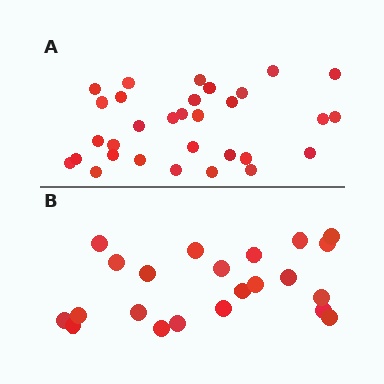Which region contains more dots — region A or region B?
Region A (the top region) has more dots.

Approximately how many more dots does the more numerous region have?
Region A has roughly 8 or so more dots than region B.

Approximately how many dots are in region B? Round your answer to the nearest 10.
About 20 dots. (The exact count is 22, which rounds to 20.)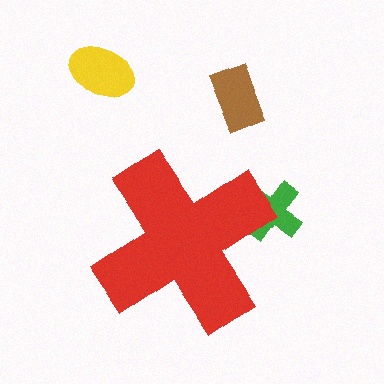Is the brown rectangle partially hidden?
No, the brown rectangle is fully visible.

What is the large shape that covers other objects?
A red cross.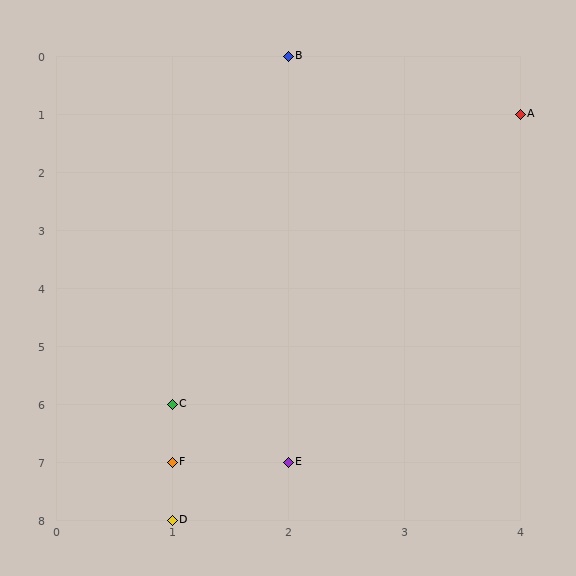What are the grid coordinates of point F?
Point F is at grid coordinates (1, 7).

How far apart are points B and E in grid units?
Points B and E are 7 rows apart.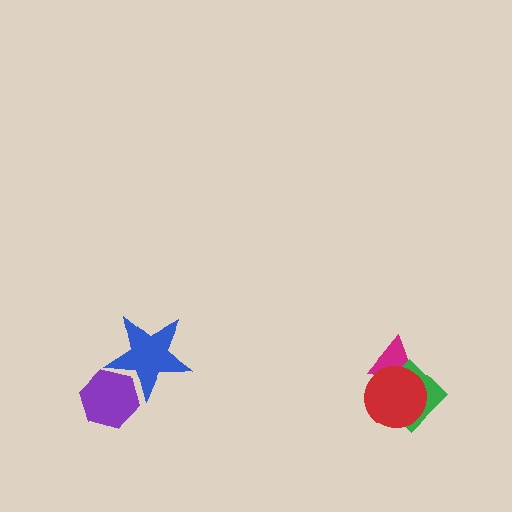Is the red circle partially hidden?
No, no other shape covers it.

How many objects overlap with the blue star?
1 object overlaps with the blue star.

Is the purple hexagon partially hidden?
Yes, it is partially covered by another shape.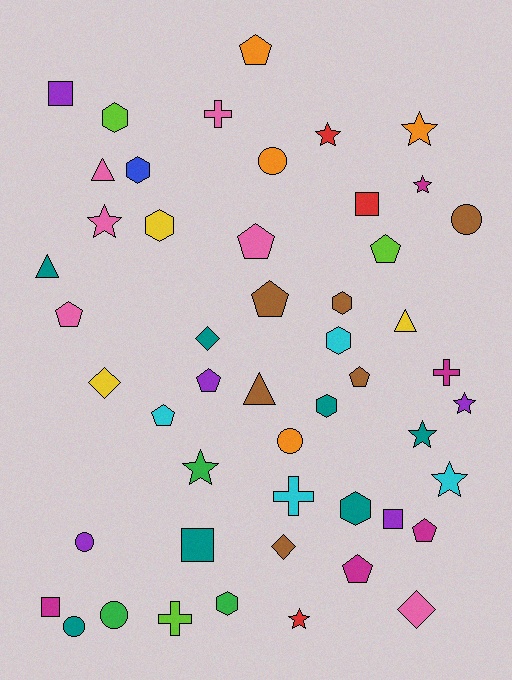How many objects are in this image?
There are 50 objects.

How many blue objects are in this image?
There is 1 blue object.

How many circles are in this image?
There are 6 circles.